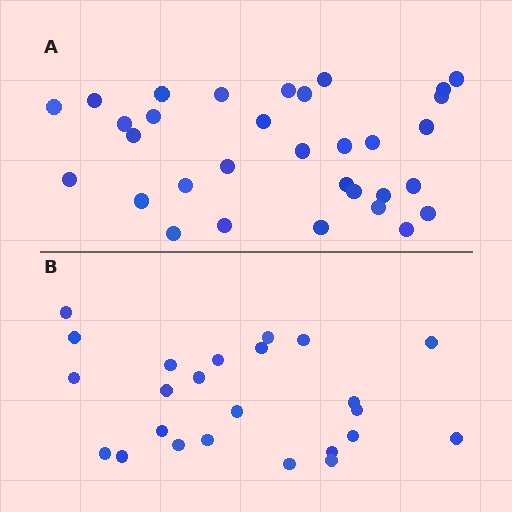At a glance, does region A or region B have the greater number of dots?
Region A (the top region) has more dots.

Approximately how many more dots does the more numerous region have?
Region A has roughly 8 or so more dots than region B.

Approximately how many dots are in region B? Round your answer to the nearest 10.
About 20 dots. (The exact count is 24, which rounds to 20.)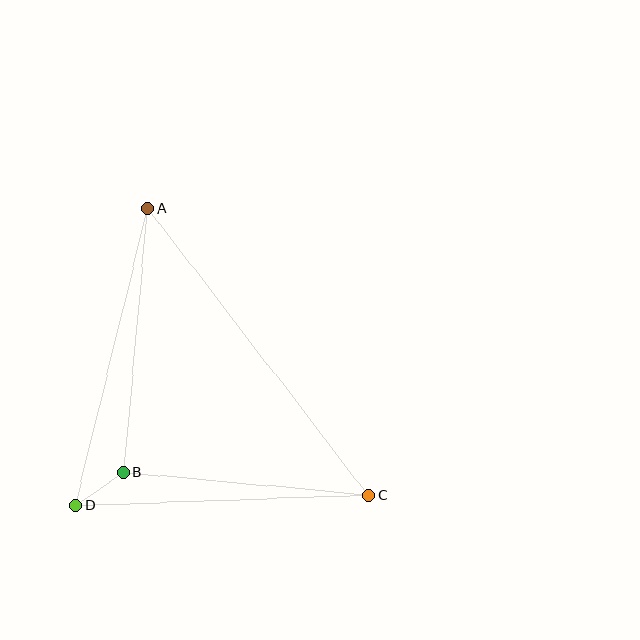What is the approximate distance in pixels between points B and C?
The distance between B and C is approximately 246 pixels.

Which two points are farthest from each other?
Points A and C are farthest from each other.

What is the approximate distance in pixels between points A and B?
The distance between A and B is approximately 265 pixels.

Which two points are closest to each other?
Points B and D are closest to each other.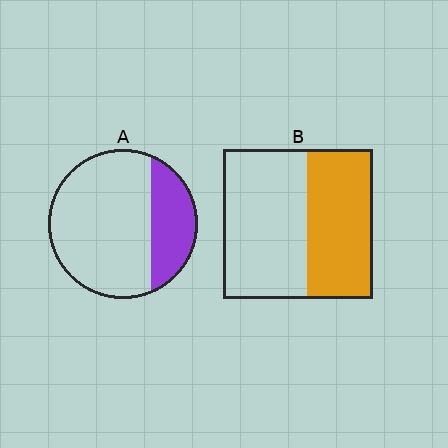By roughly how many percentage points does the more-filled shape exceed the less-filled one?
By roughly 15 percentage points (B over A).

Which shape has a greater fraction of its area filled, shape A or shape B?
Shape B.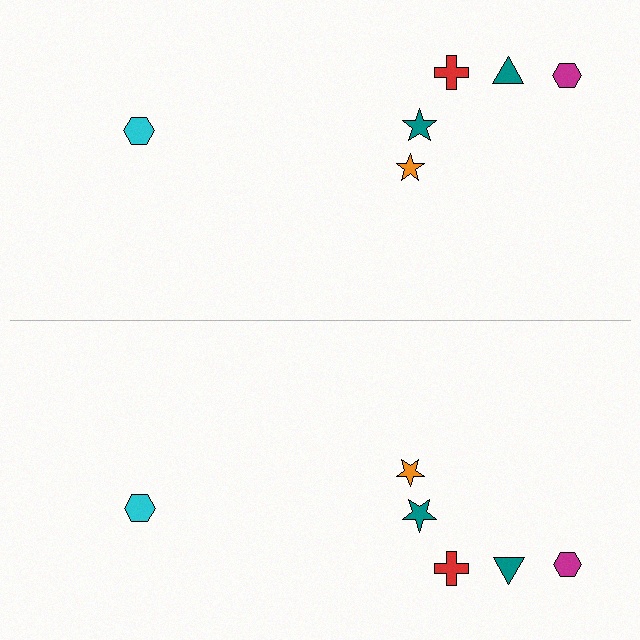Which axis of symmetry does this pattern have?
The pattern has a horizontal axis of symmetry running through the center of the image.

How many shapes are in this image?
There are 12 shapes in this image.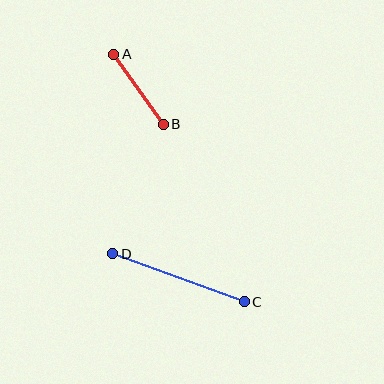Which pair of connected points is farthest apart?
Points C and D are farthest apart.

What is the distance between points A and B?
The distance is approximately 86 pixels.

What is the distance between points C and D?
The distance is approximately 140 pixels.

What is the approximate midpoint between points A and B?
The midpoint is at approximately (138, 89) pixels.